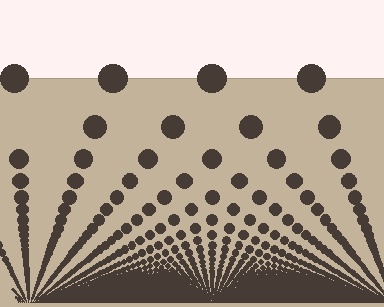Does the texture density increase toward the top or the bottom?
Density increases toward the bottom.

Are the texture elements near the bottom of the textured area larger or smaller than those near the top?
Smaller. The gradient is inverted — elements near the bottom are smaller and denser.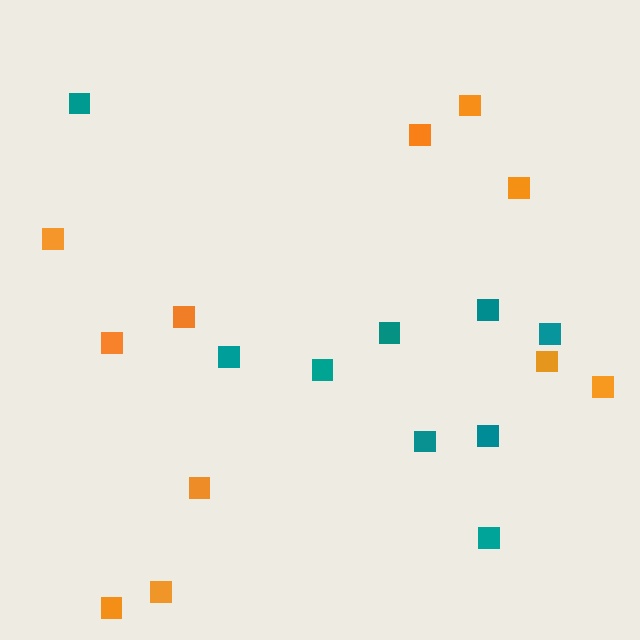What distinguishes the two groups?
There are 2 groups: one group of teal squares (9) and one group of orange squares (11).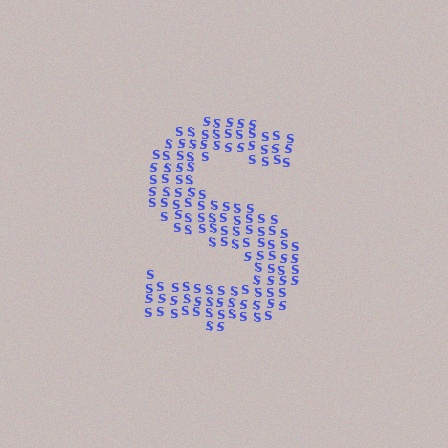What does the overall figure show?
The overall figure shows the letter S.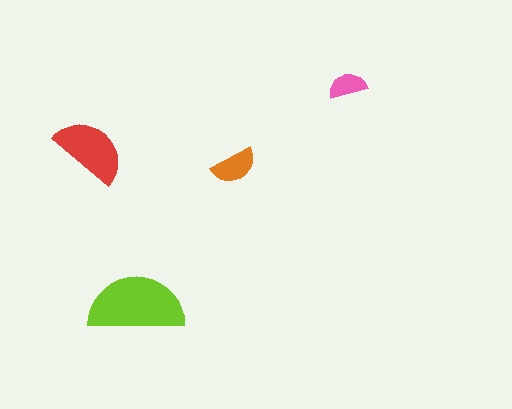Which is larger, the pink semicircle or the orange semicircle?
The orange one.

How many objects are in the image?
There are 4 objects in the image.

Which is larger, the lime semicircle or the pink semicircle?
The lime one.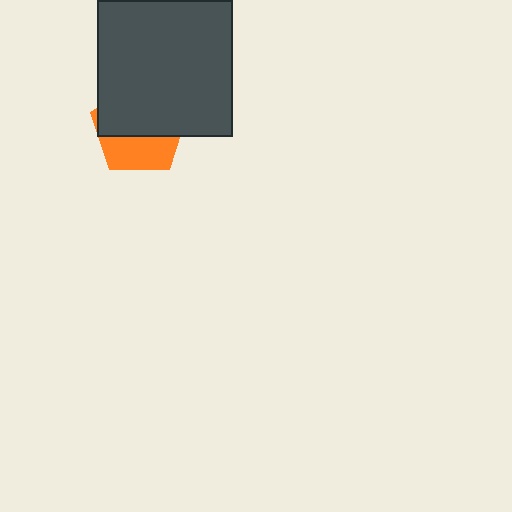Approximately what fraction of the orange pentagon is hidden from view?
Roughly 62% of the orange pentagon is hidden behind the dark gray square.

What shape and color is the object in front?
The object in front is a dark gray square.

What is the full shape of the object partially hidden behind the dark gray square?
The partially hidden object is an orange pentagon.